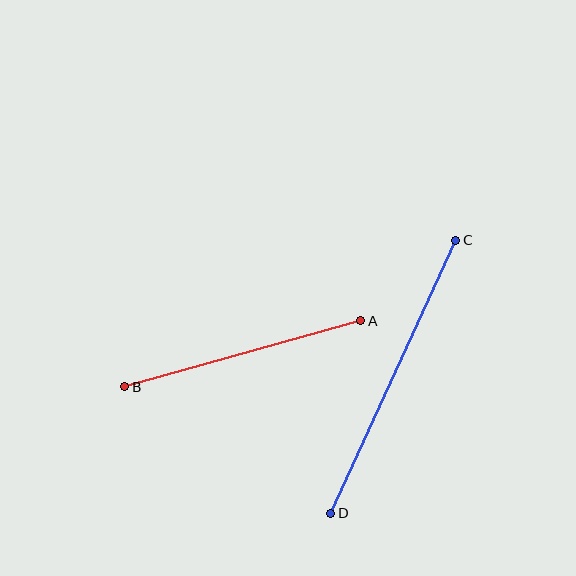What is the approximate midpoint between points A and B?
The midpoint is at approximately (243, 354) pixels.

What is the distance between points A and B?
The distance is approximately 245 pixels.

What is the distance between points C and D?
The distance is approximately 300 pixels.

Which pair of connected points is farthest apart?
Points C and D are farthest apart.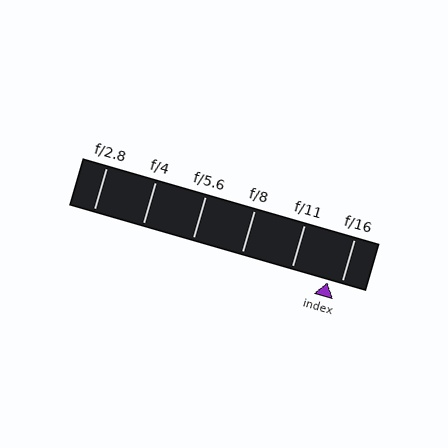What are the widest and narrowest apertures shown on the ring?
The widest aperture shown is f/2.8 and the narrowest is f/16.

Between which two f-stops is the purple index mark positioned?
The index mark is between f/11 and f/16.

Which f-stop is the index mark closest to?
The index mark is closest to f/16.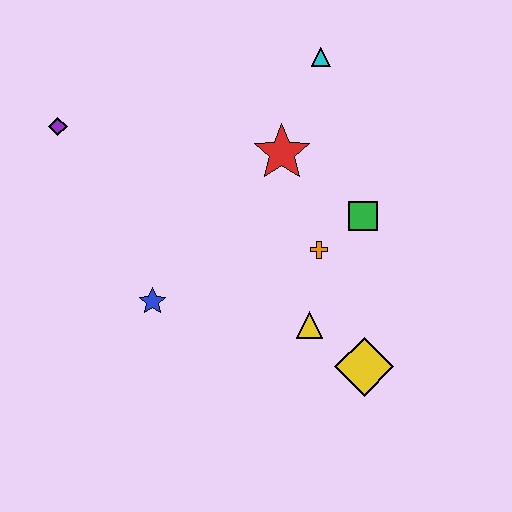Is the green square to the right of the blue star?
Yes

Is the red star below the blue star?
No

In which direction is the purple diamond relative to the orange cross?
The purple diamond is to the left of the orange cross.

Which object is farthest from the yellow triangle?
The purple diamond is farthest from the yellow triangle.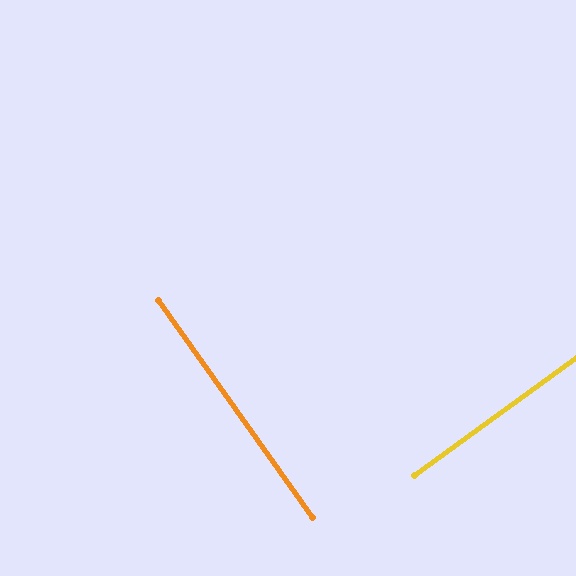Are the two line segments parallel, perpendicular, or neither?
Perpendicular — they meet at approximately 89°.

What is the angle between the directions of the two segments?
Approximately 89 degrees.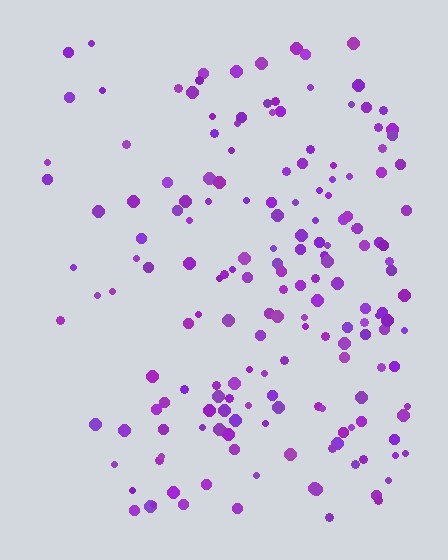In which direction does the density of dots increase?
From left to right, with the right side densest.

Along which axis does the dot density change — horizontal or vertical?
Horizontal.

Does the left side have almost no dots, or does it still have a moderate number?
Still a moderate number, just noticeably fewer than the right.